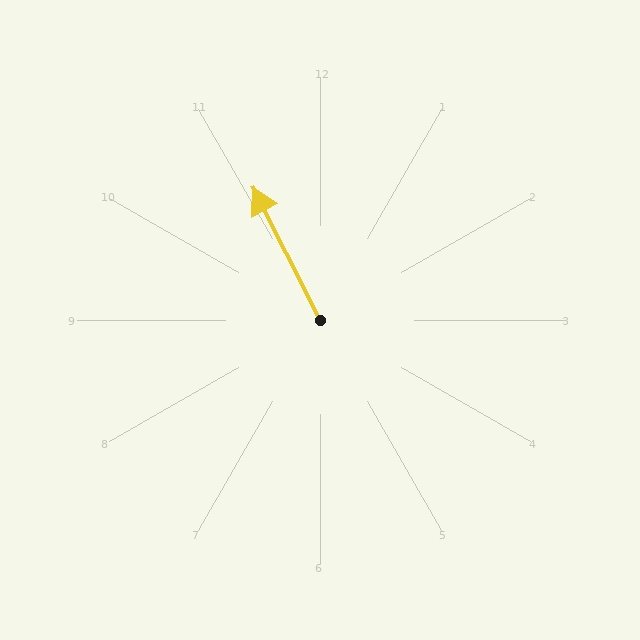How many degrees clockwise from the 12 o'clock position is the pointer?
Approximately 333 degrees.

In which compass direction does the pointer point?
Northwest.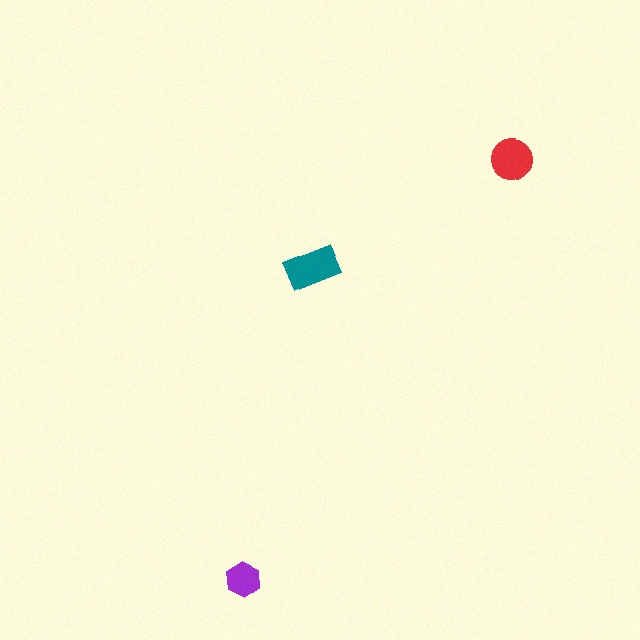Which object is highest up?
The red circle is topmost.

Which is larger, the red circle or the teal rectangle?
The teal rectangle.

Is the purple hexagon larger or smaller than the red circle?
Smaller.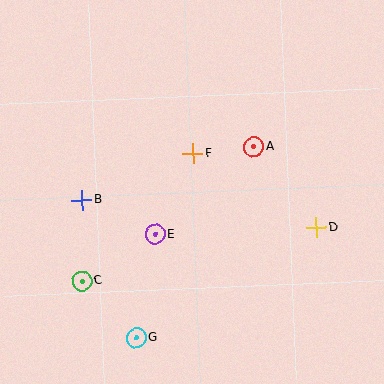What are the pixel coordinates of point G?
Point G is at (136, 338).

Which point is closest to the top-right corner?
Point A is closest to the top-right corner.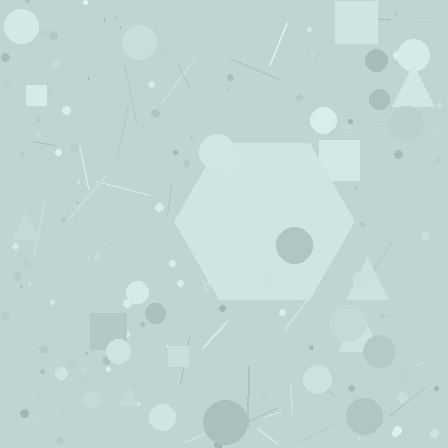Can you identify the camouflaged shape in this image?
The camouflaged shape is a hexagon.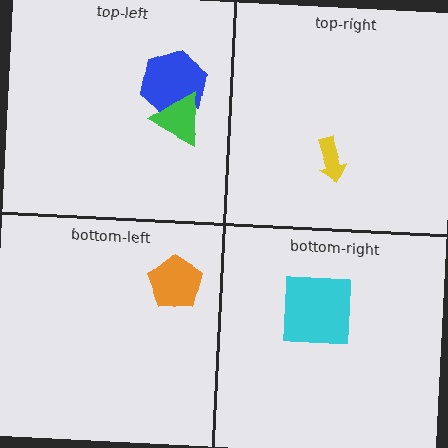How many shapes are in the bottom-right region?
1.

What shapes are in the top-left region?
The blue hexagon, the green triangle.